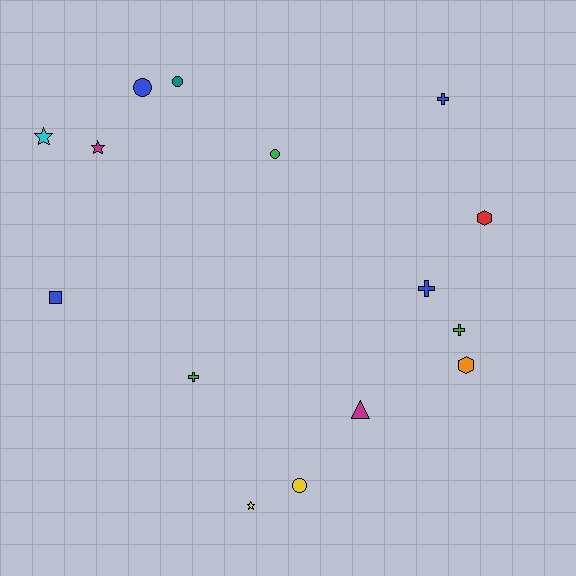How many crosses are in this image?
There are 4 crosses.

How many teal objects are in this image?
There is 1 teal object.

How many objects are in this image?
There are 15 objects.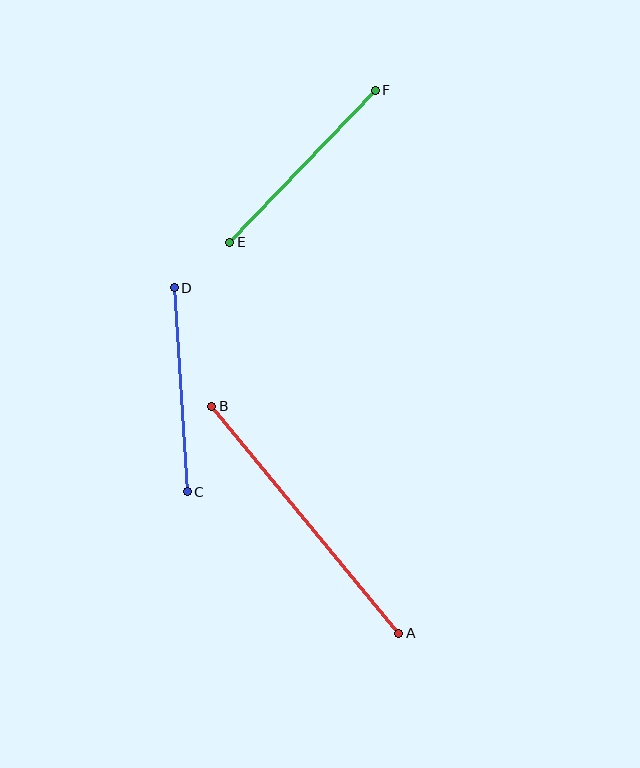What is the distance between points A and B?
The distance is approximately 295 pixels.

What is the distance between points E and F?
The distance is approximately 211 pixels.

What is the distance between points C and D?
The distance is approximately 205 pixels.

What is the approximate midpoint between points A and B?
The midpoint is at approximately (305, 520) pixels.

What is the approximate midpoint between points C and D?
The midpoint is at approximately (181, 390) pixels.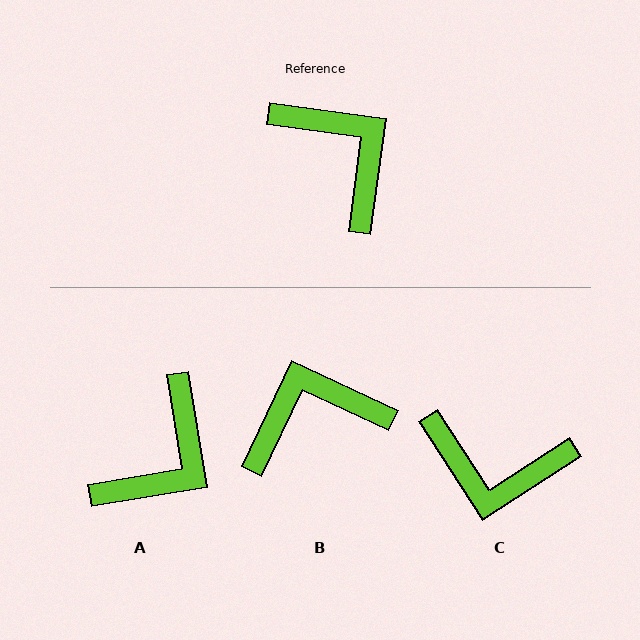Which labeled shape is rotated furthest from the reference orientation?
C, about 139 degrees away.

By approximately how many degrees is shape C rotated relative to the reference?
Approximately 139 degrees clockwise.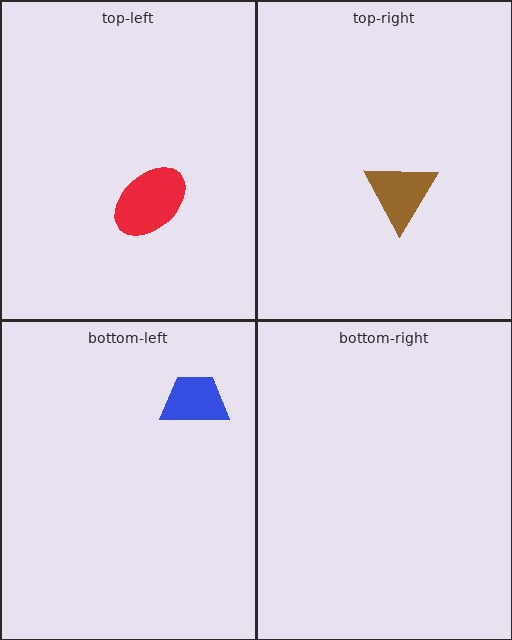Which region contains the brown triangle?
The top-right region.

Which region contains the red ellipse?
The top-left region.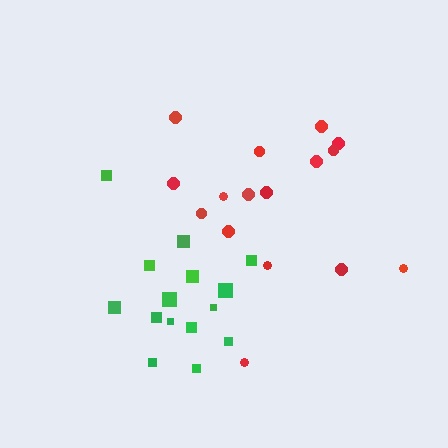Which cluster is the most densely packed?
Green.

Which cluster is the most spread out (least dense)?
Red.